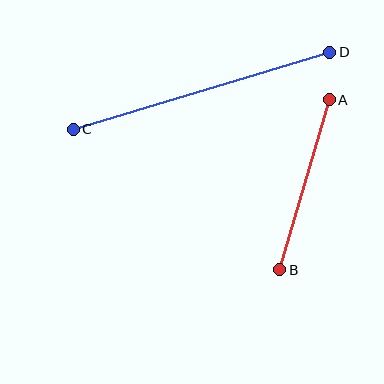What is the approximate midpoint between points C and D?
The midpoint is at approximately (201, 91) pixels.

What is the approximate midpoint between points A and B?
The midpoint is at approximately (304, 185) pixels.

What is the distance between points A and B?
The distance is approximately 177 pixels.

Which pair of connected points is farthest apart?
Points C and D are farthest apart.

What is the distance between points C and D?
The distance is approximately 268 pixels.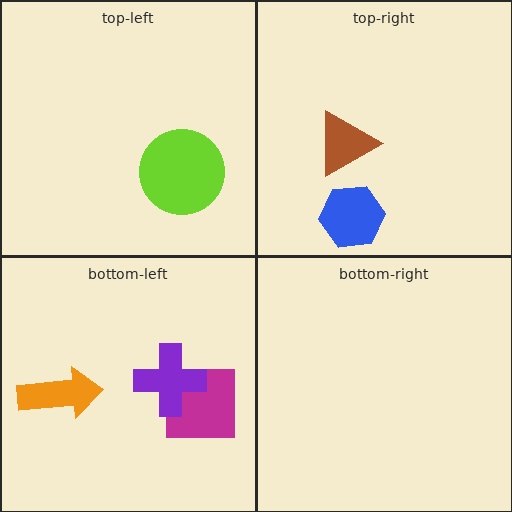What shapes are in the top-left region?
The lime circle.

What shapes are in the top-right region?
The blue hexagon, the brown triangle.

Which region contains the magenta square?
The bottom-left region.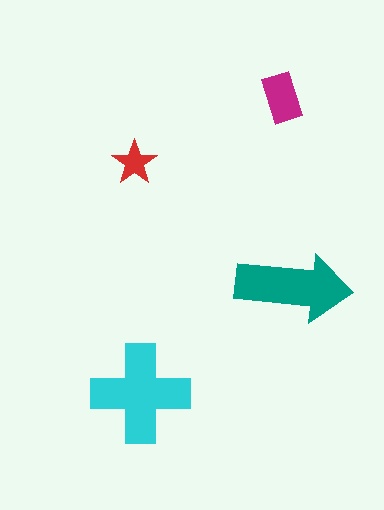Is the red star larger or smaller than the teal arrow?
Smaller.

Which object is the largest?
The cyan cross.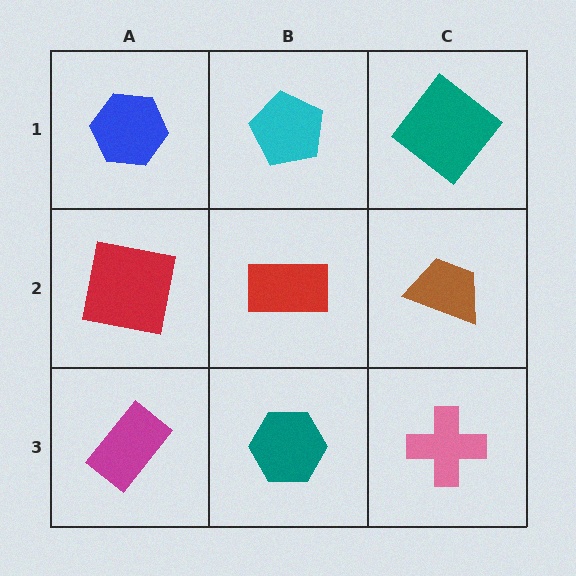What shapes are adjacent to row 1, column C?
A brown trapezoid (row 2, column C), a cyan pentagon (row 1, column B).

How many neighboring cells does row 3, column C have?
2.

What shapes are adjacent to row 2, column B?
A cyan pentagon (row 1, column B), a teal hexagon (row 3, column B), a red square (row 2, column A), a brown trapezoid (row 2, column C).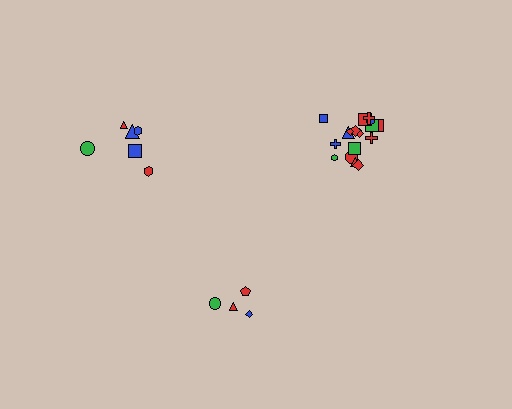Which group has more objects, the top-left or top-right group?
The top-right group.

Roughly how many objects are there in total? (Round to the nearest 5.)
Roughly 30 objects in total.